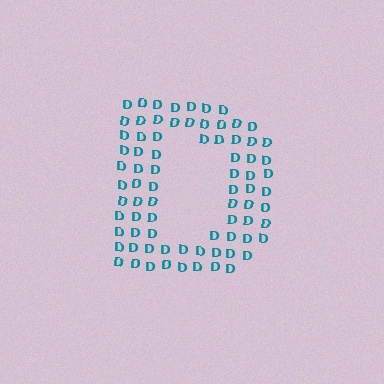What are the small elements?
The small elements are letter D's.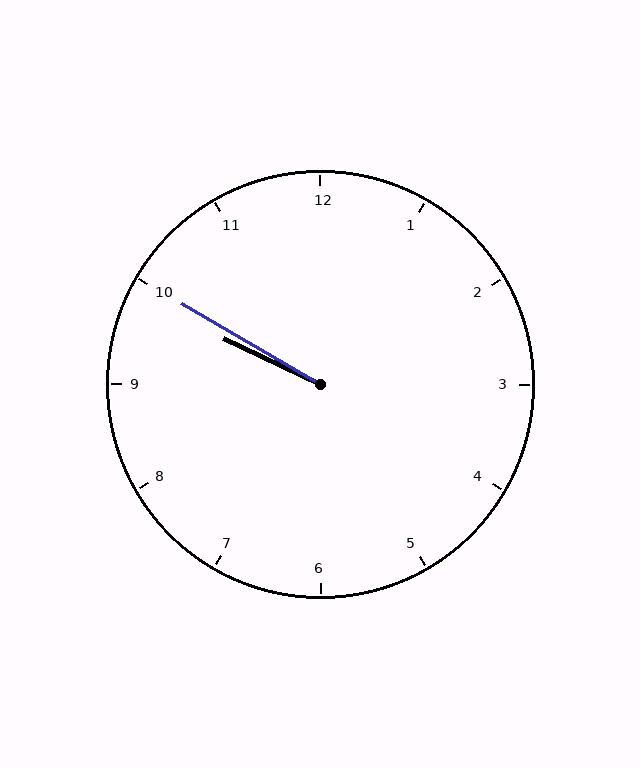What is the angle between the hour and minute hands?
Approximately 5 degrees.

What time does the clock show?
9:50.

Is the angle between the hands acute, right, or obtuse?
It is acute.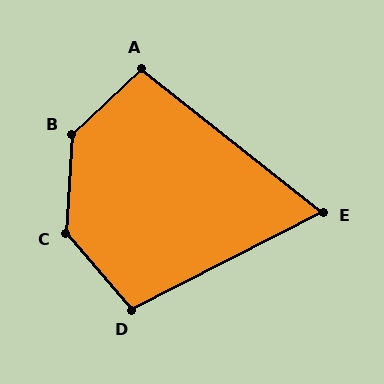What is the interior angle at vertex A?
Approximately 98 degrees (obtuse).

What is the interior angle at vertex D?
Approximately 104 degrees (obtuse).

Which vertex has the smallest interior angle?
E, at approximately 65 degrees.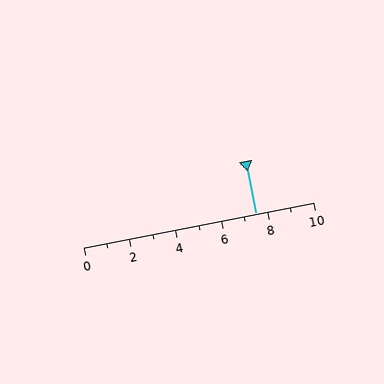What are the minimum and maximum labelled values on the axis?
The axis runs from 0 to 10.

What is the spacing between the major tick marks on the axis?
The major ticks are spaced 2 apart.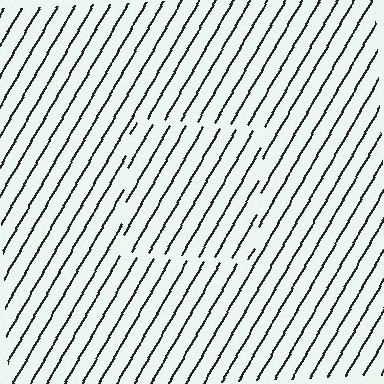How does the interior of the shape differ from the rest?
The interior of the shape contains the same grating, shifted by half a period — the contour is defined by the phase discontinuity where line-ends from the inner and outer gratings abut.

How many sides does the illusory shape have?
4 sides — the line-ends trace a square.